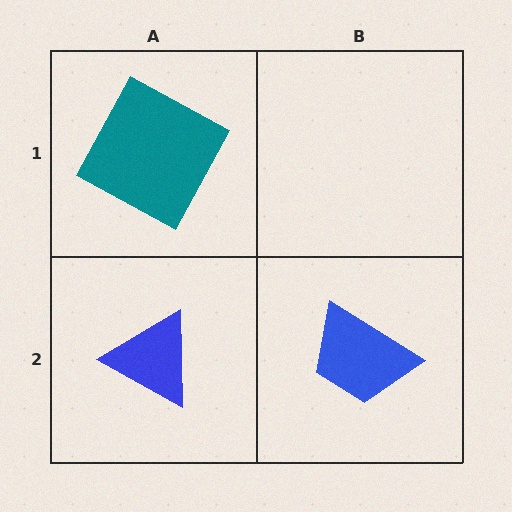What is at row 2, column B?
A blue trapezoid.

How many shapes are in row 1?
1 shape.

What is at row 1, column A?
A teal square.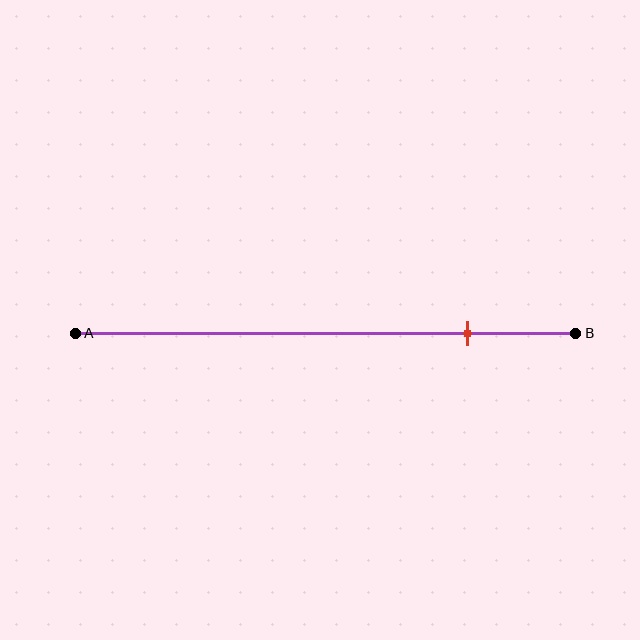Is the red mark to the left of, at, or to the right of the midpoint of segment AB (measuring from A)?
The red mark is to the right of the midpoint of segment AB.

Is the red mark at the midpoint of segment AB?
No, the mark is at about 80% from A, not at the 50% midpoint.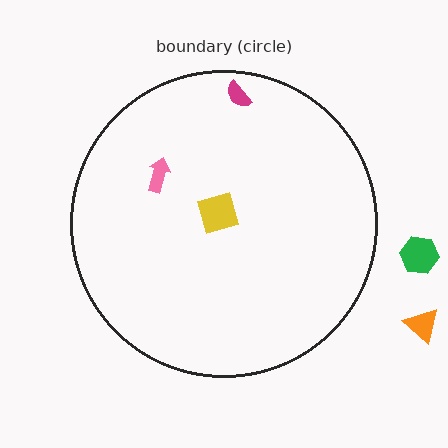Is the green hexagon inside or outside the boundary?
Outside.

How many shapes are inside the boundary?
3 inside, 2 outside.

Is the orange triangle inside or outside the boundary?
Outside.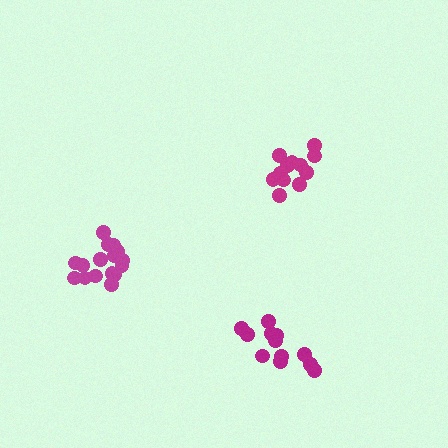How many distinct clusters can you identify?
There are 3 distinct clusters.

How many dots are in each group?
Group 1: 12 dots, Group 2: 12 dots, Group 3: 16 dots (40 total).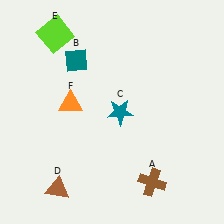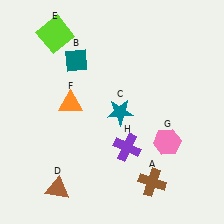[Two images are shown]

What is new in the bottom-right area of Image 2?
A pink hexagon (G) was added in the bottom-right area of Image 2.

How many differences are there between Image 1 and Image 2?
There are 2 differences between the two images.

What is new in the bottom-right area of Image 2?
A purple cross (H) was added in the bottom-right area of Image 2.